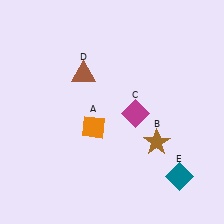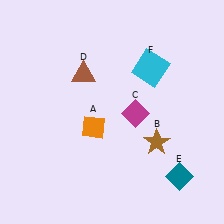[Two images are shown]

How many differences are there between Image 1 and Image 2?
There is 1 difference between the two images.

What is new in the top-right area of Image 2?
A cyan square (F) was added in the top-right area of Image 2.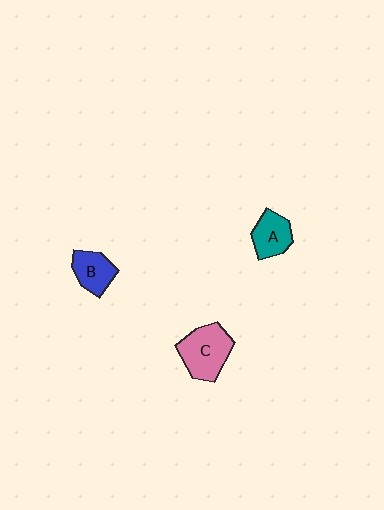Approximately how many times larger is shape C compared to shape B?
Approximately 1.5 times.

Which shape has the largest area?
Shape C (pink).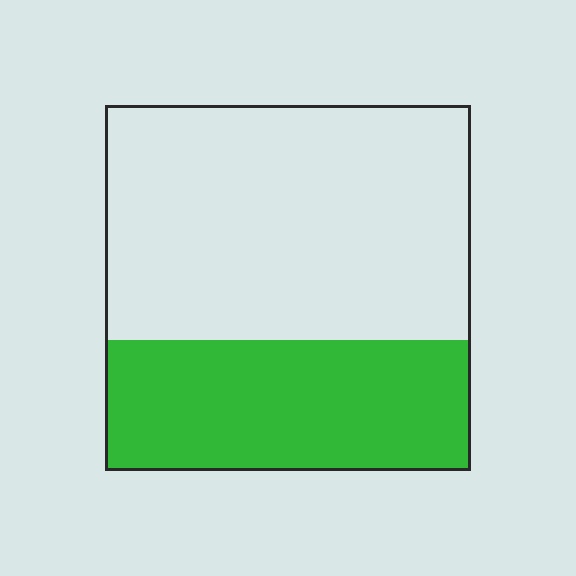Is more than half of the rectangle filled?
No.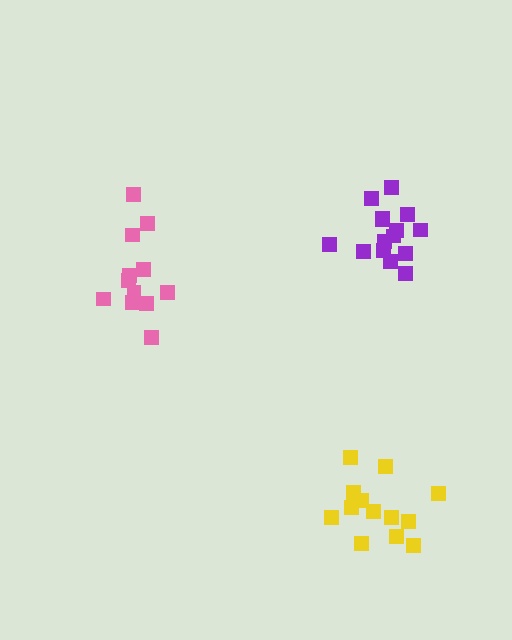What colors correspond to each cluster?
The clusters are colored: yellow, pink, purple.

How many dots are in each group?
Group 1: 13 dots, Group 2: 12 dots, Group 3: 15 dots (40 total).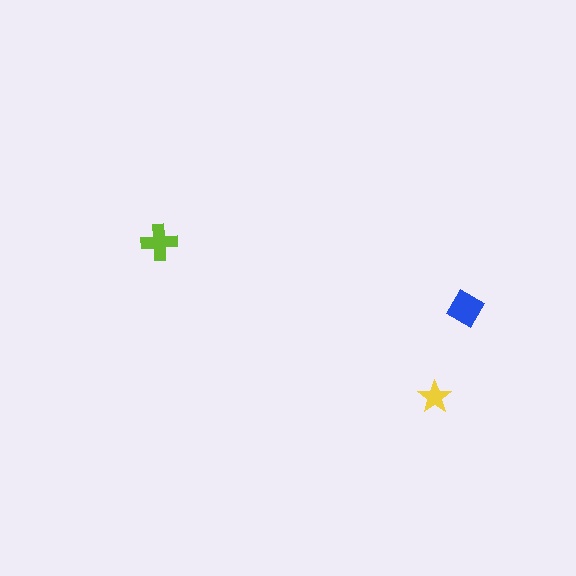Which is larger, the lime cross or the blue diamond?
The blue diamond.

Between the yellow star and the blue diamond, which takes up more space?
The blue diamond.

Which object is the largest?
The blue diamond.